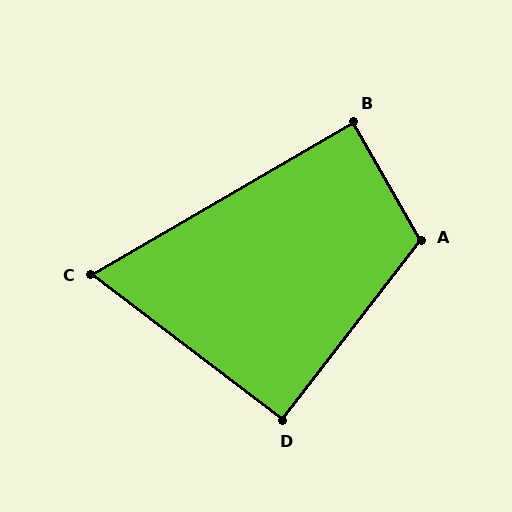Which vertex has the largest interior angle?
A, at approximately 113 degrees.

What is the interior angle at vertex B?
Approximately 90 degrees (approximately right).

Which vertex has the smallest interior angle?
C, at approximately 67 degrees.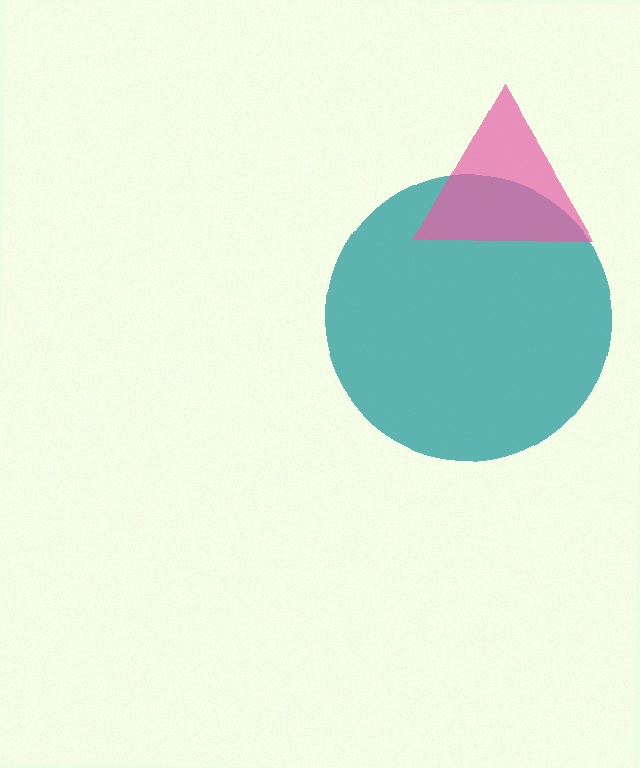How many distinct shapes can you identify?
There are 2 distinct shapes: a teal circle, a pink triangle.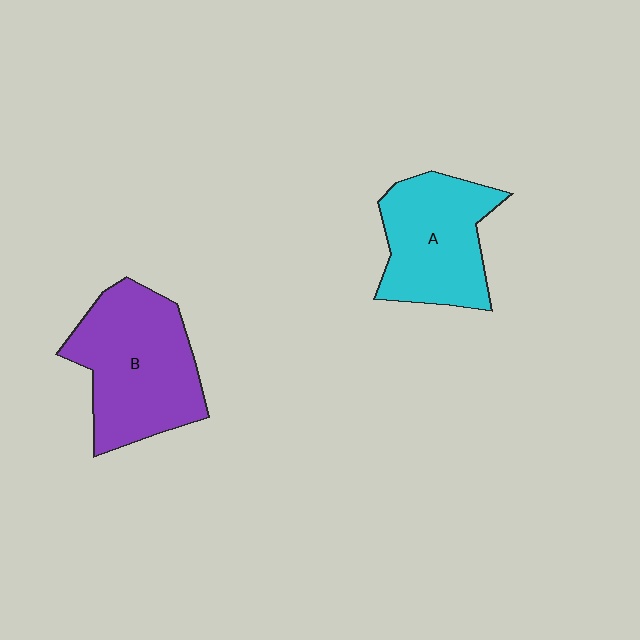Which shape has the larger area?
Shape B (purple).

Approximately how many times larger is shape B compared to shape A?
Approximately 1.2 times.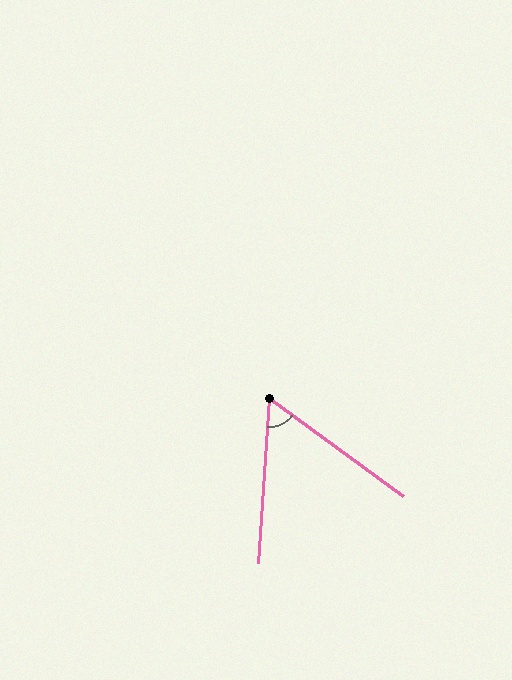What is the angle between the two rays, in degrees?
Approximately 58 degrees.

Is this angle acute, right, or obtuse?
It is acute.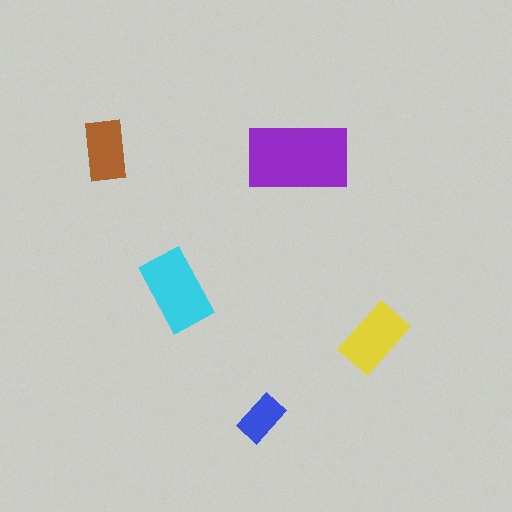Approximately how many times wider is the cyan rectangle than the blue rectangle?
About 1.5 times wider.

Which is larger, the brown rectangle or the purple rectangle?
The purple one.